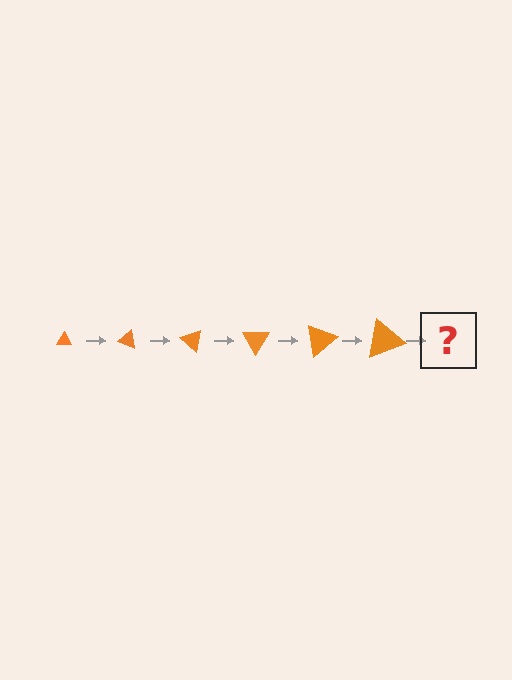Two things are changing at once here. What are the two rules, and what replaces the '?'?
The two rules are that the triangle grows larger each step and it rotates 20 degrees each step. The '?' should be a triangle, larger than the previous one and rotated 120 degrees from the start.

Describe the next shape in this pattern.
It should be a triangle, larger than the previous one and rotated 120 degrees from the start.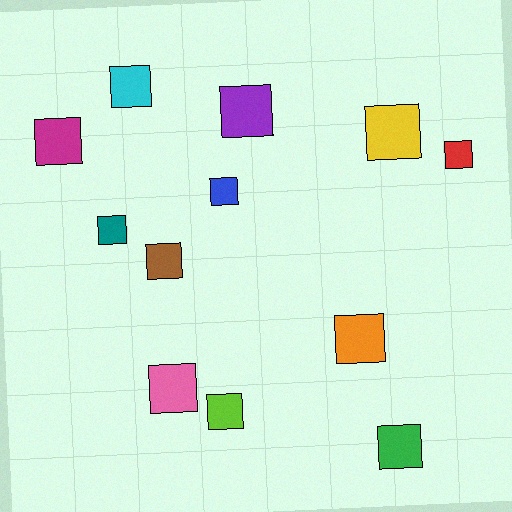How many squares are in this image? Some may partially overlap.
There are 12 squares.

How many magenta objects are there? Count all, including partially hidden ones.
There is 1 magenta object.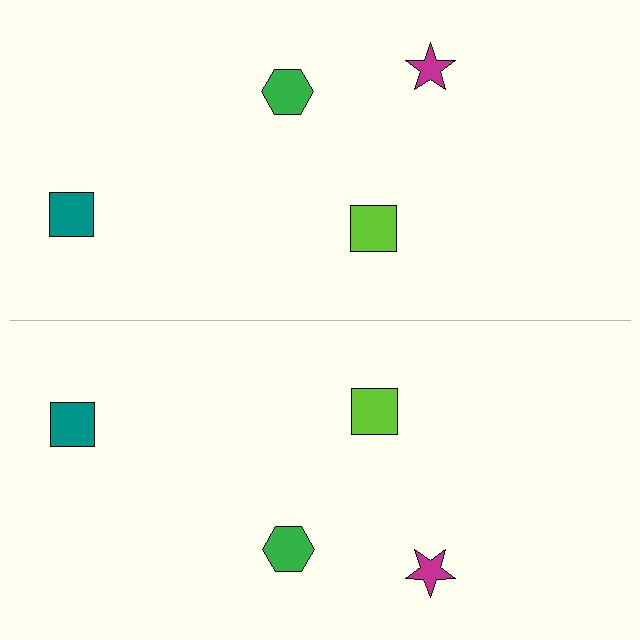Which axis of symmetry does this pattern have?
The pattern has a horizontal axis of symmetry running through the center of the image.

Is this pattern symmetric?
Yes, this pattern has bilateral (reflection) symmetry.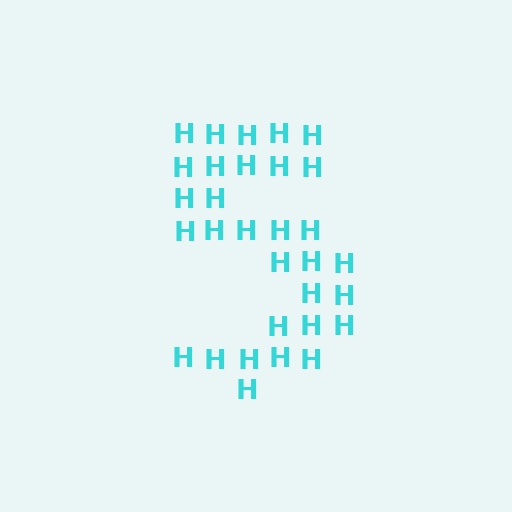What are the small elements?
The small elements are letter H's.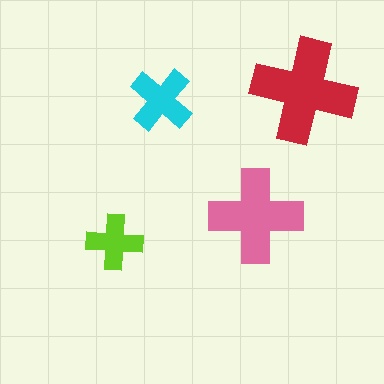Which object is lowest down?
The lime cross is bottommost.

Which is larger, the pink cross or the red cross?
The red one.